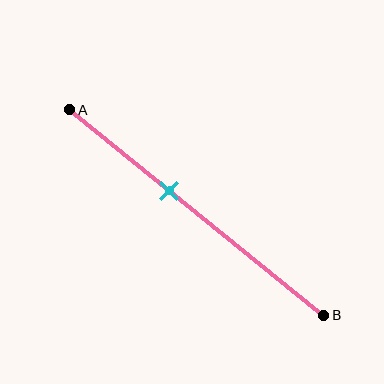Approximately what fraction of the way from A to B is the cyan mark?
The cyan mark is approximately 40% of the way from A to B.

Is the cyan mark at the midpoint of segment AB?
No, the mark is at about 40% from A, not at the 50% midpoint.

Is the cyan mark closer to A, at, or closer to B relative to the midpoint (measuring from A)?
The cyan mark is closer to point A than the midpoint of segment AB.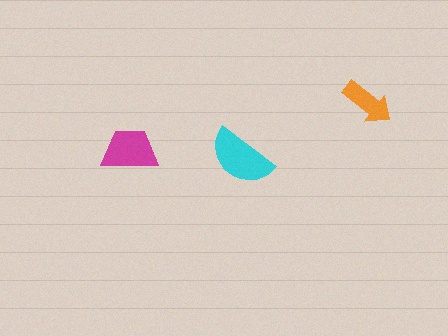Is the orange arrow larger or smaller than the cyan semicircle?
Smaller.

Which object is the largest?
The cyan semicircle.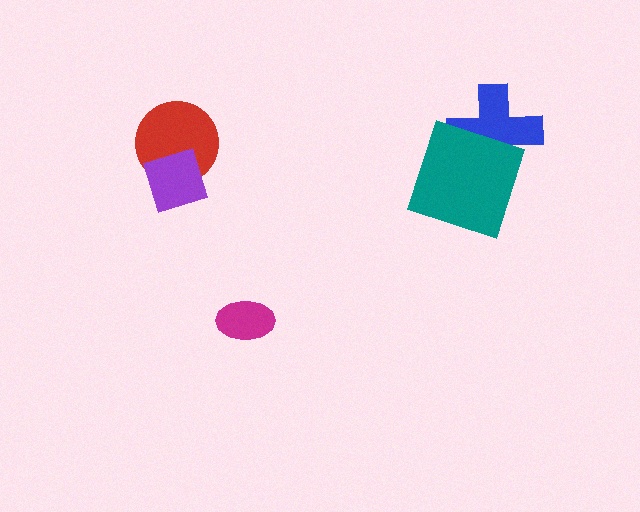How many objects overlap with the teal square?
1 object overlaps with the teal square.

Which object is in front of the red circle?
The purple diamond is in front of the red circle.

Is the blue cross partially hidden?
Yes, it is partially covered by another shape.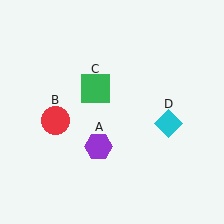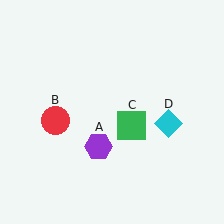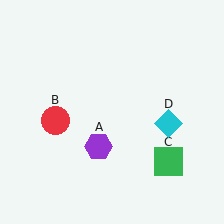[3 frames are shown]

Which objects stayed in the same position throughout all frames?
Purple hexagon (object A) and red circle (object B) and cyan diamond (object D) remained stationary.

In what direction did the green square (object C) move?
The green square (object C) moved down and to the right.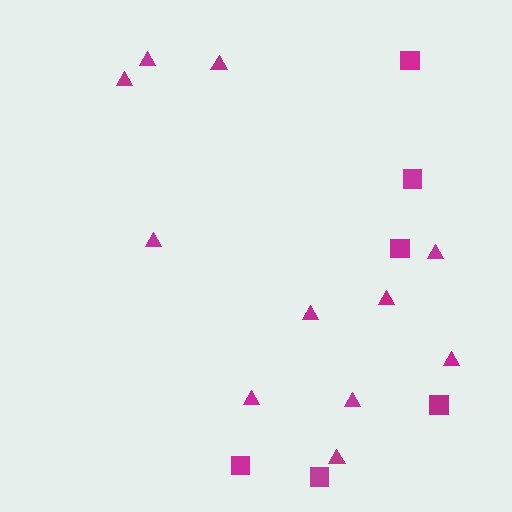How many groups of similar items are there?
There are 2 groups: one group of triangles (11) and one group of squares (6).